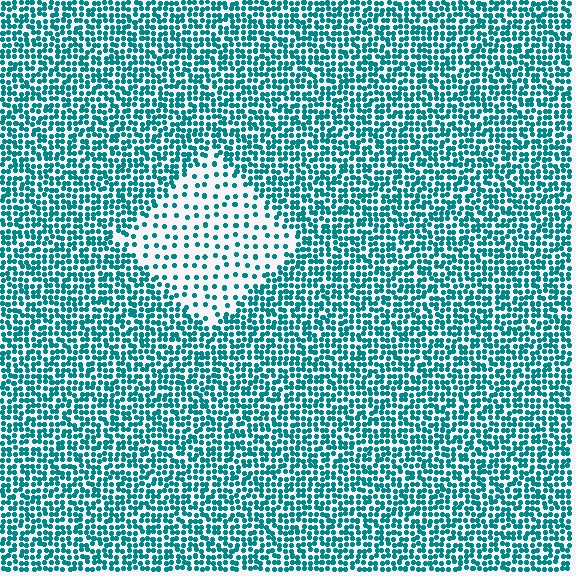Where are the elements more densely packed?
The elements are more densely packed outside the diamond boundary.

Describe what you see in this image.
The image contains small teal elements arranged at two different densities. A diamond-shaped region is visible where the elements are less densely packed than the surrounding area.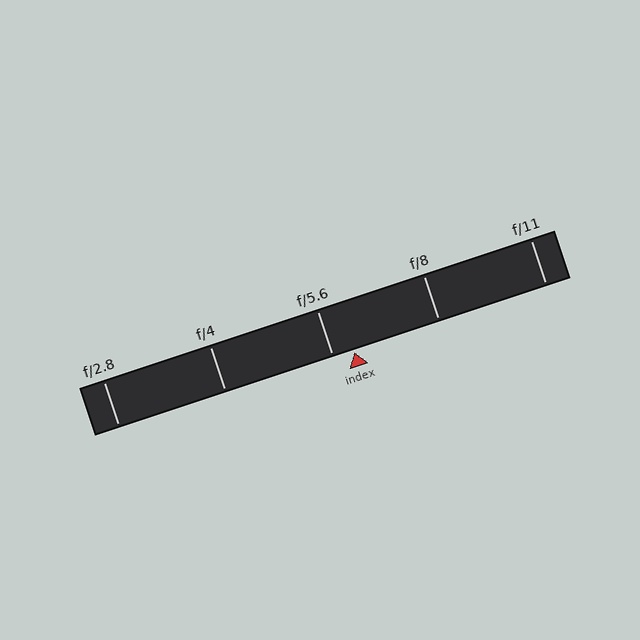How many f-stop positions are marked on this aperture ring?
There are 5 f-stop positions marked.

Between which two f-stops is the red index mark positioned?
The index mark is between f/5.6 and f/8.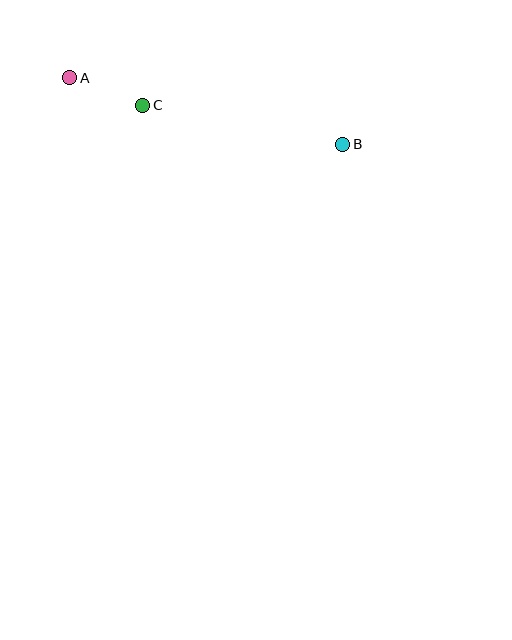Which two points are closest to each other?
Points A and C are closest to each other.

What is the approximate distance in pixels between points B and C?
The distance between B and C is approximately 204 pixels.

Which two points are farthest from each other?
Points A and B are farthest from each other.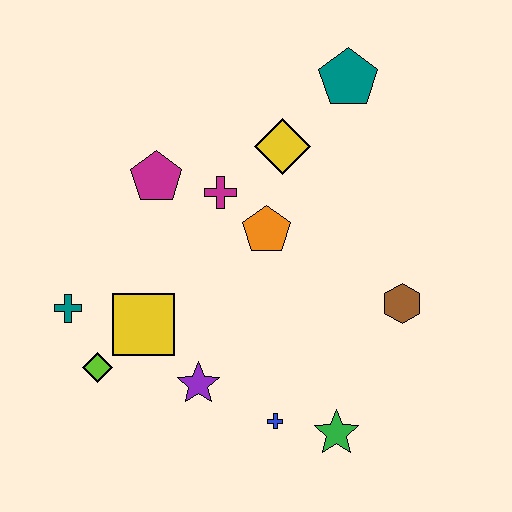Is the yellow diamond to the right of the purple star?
Yes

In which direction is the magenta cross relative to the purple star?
The magenta cross is above the purple star.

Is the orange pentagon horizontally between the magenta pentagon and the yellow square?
No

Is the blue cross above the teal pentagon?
No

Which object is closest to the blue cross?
The green star is closest to the blue cross.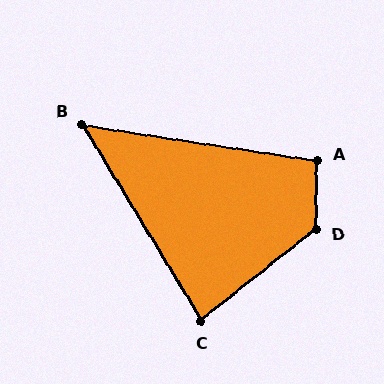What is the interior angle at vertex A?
Approximately 97 degrees (obtuse).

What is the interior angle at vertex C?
Approximately 83 degrees (acute).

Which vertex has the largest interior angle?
D, at approximately 130 degrees.